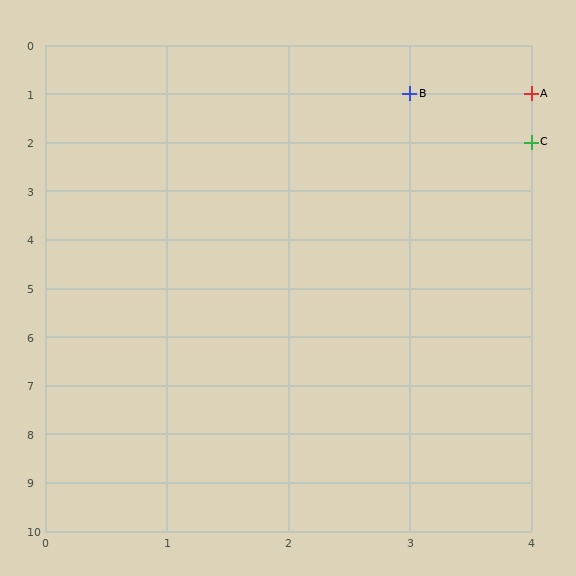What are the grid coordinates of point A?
Point A is at grid coordinates (4, 1).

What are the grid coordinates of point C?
Point C is at grid coordinates (4, 2).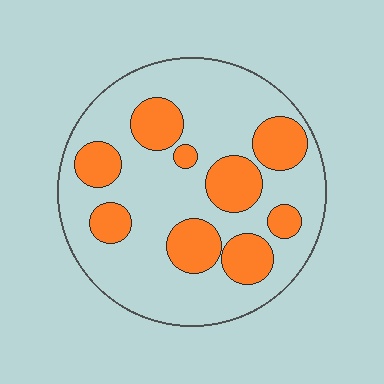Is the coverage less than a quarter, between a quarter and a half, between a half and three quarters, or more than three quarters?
Between a quarter and a half.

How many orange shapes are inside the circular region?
9.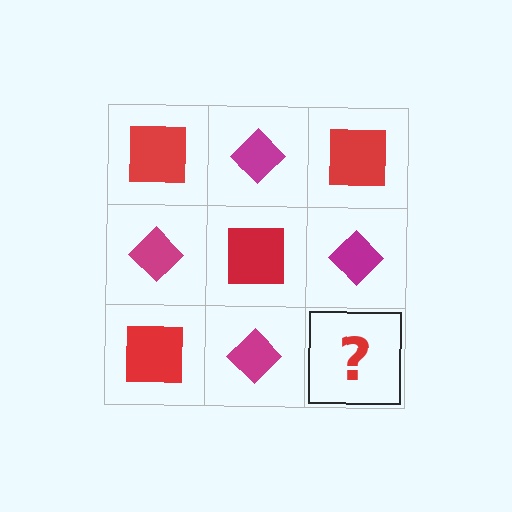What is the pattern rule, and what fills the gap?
The rule is that it alternates red square and magenta diamond in a checkerboard pattern. The gap should be filled with a red square.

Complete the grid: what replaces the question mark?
The question mark should be replaced with a red square.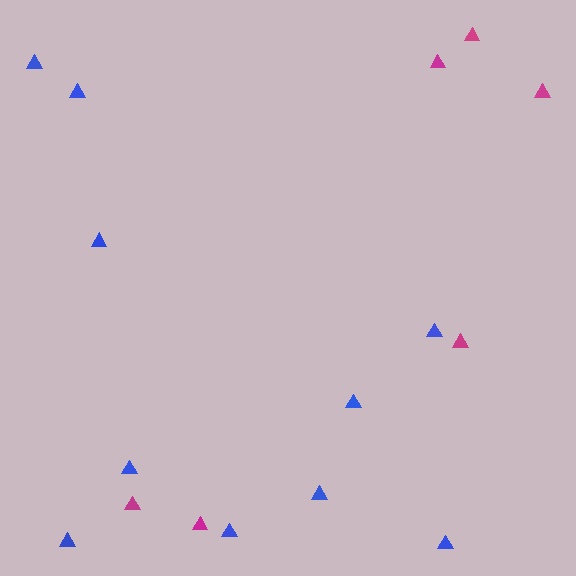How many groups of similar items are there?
There are 2 groups: one group of blue triangles (10) and one group of magenta triangles (6).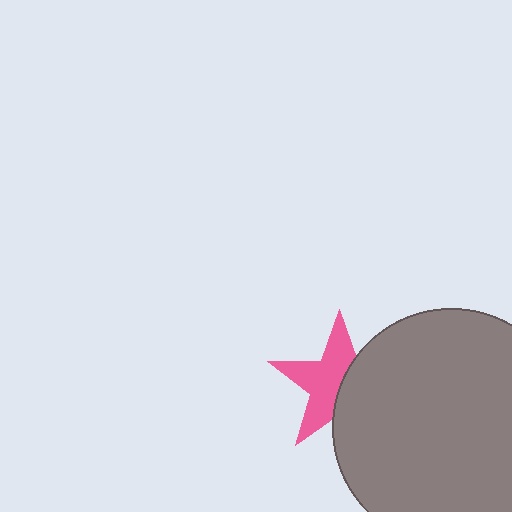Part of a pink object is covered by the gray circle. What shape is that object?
It is a star.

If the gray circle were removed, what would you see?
You would see the complete pink star.